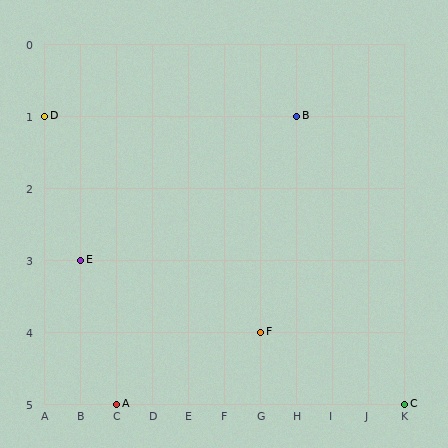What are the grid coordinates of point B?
Point B is at grid coordinates (H, 1).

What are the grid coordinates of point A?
Point A is at grid coordinates (C, 5).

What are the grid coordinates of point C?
Point C is at grid coordinates (K, 5).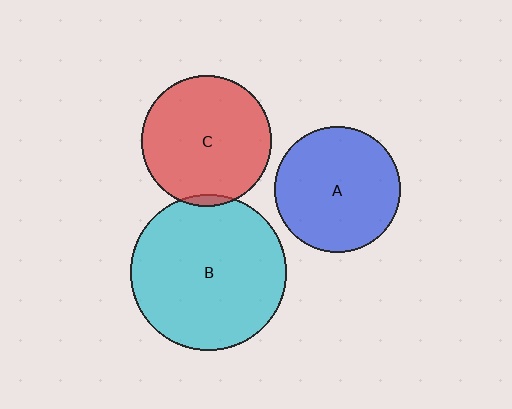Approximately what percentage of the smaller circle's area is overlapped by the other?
Approximately 5%.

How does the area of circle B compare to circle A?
Approximately 1.5 times.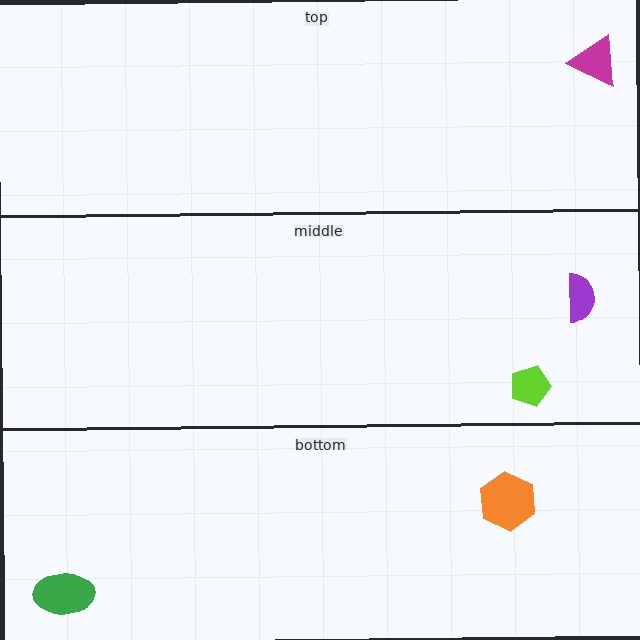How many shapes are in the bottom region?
2.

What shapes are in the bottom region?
The orange hexagon, the green ellipse.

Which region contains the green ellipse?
The bottom region.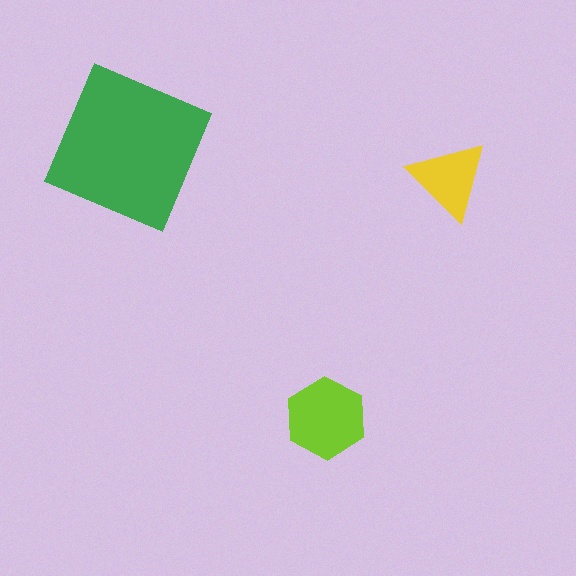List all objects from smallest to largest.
The yellow triangle, the lime hexagon, the green square.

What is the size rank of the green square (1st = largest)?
1st.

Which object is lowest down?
The lime hexagon is bottommost.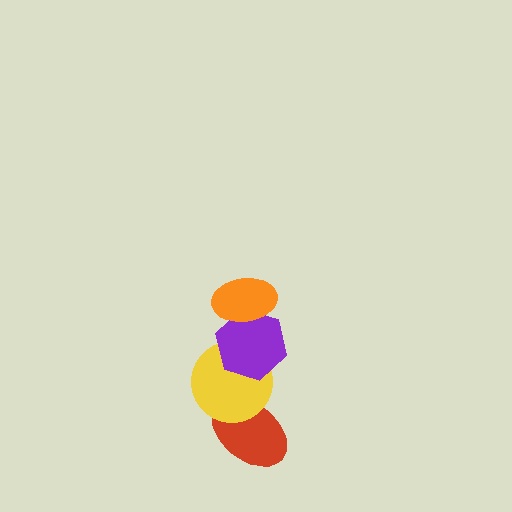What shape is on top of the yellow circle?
The purple hexagon is on top of the yellow circle.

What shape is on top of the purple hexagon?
The orange ellipse is on top of the purple hexagon.